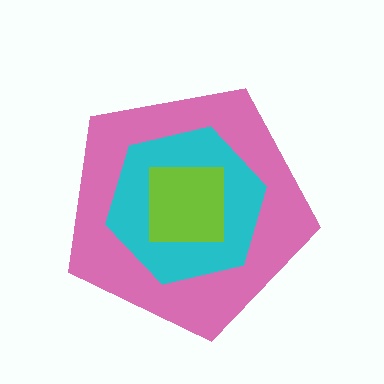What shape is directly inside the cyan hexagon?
The lime square.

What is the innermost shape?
The lime square.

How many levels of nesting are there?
3.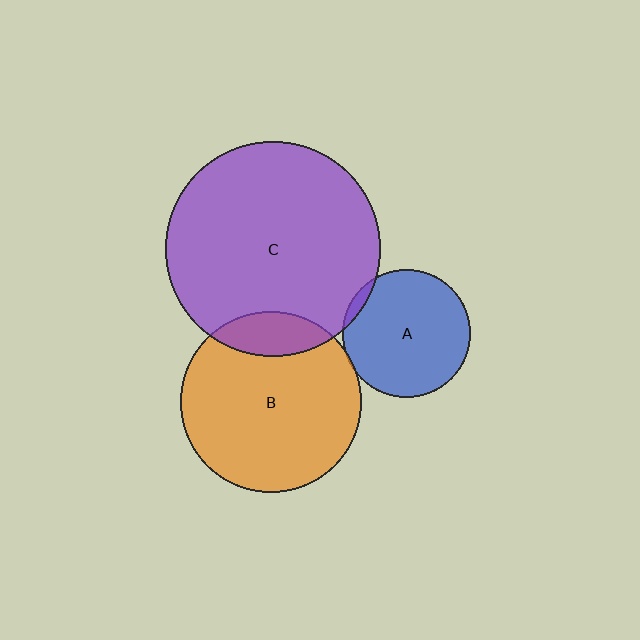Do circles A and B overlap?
Yes.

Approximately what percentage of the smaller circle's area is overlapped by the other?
Approximately 5%.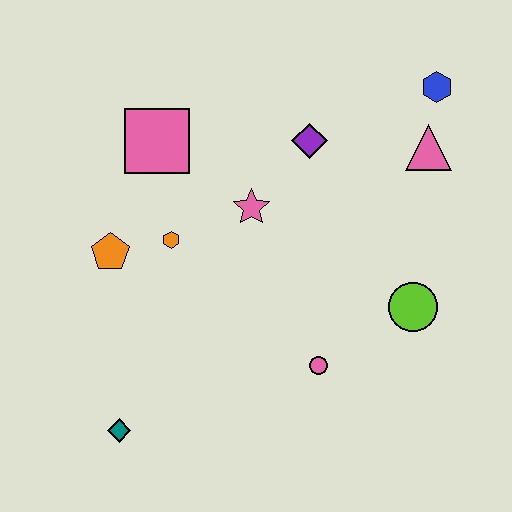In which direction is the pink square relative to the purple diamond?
The pink square is to the left of the purple diamond.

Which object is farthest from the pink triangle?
The teal diamond is farthest from the pink triangle.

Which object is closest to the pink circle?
The lime circle is closest to the pink circle.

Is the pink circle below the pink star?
Yes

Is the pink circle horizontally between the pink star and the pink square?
No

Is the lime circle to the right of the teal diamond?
Yes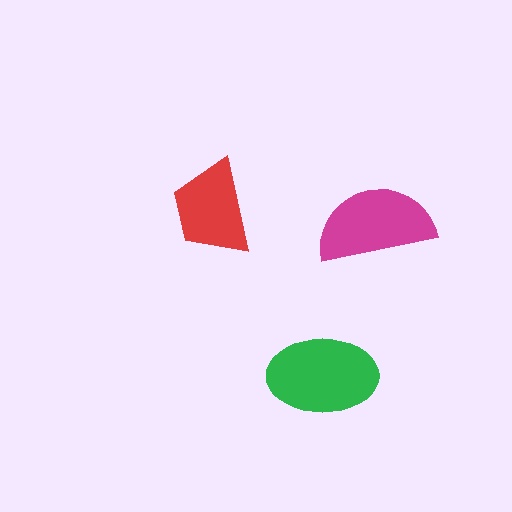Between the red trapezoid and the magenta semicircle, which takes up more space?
The magenta semicircle.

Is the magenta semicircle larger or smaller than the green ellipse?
Smaller.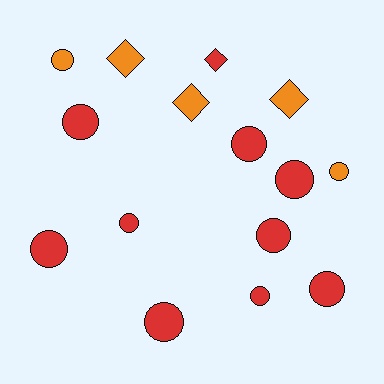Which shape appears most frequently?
Circle, with 11 objects.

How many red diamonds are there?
There is 1 red diamond.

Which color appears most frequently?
Red, with 10 objects.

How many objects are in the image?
There are 15 objects.